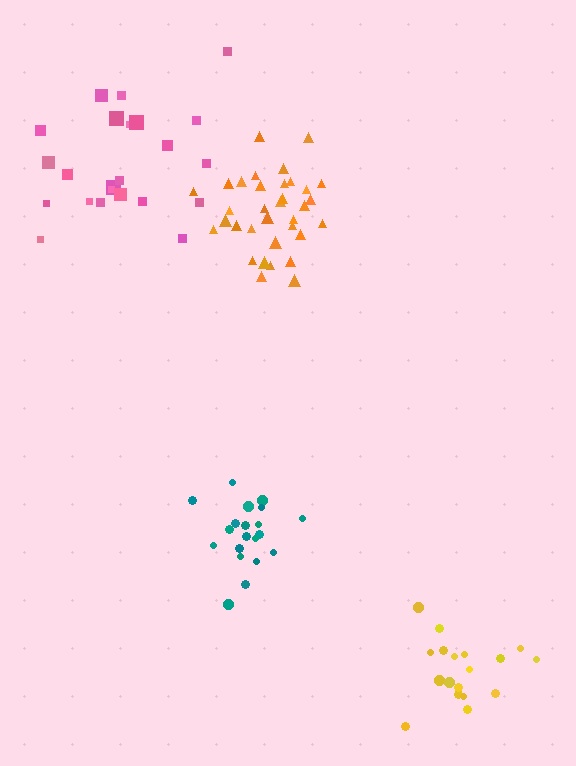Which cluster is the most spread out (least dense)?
Pink.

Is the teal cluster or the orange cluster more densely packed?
Orange.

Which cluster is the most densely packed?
Orange.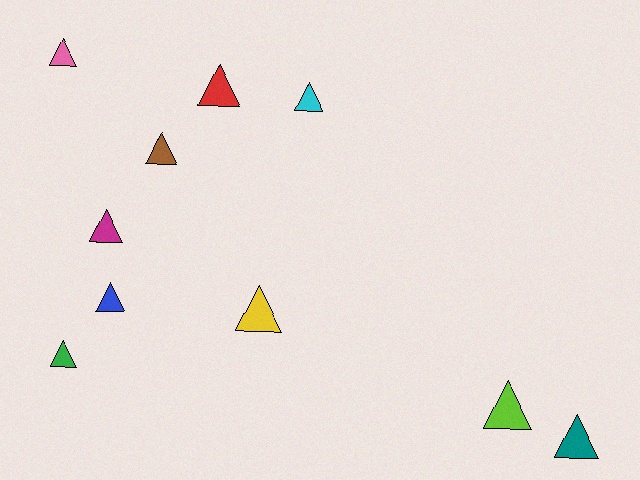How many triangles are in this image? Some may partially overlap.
There are 10 triangles.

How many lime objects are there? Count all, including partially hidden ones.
There is 1 lime object.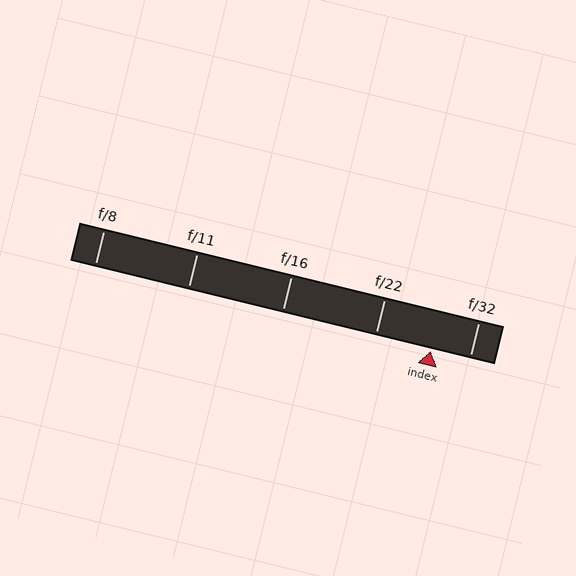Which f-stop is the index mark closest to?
The index mark is closest to f/32.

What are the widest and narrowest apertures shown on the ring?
The widest aperture shown is f/8 and the narrowest is f/32.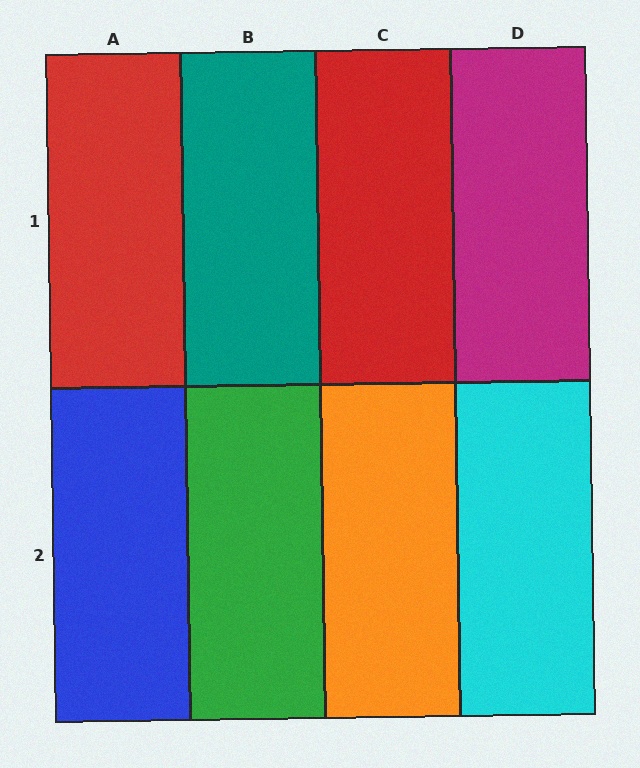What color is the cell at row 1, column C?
Red.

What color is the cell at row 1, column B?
Teal.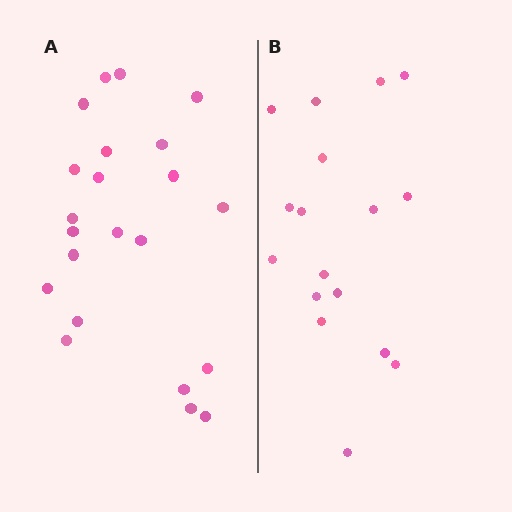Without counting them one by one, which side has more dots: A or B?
Region A (the left region) has more dots.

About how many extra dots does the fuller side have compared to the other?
Region A has about 5 more dots than region B.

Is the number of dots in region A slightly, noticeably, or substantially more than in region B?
Region A has noticeably more, but not dramatically so. The ratio is roughly 1.3 to 1.